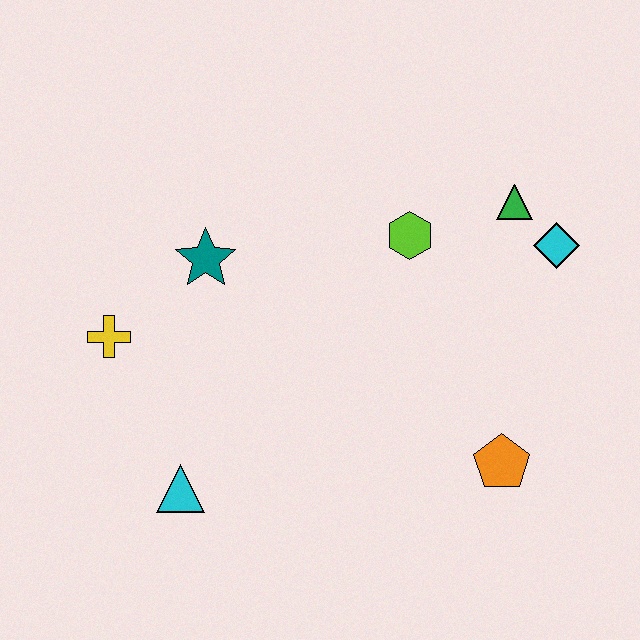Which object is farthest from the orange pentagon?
The yellow cross is farthest from the orange pentagon.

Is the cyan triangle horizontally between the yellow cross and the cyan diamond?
Yes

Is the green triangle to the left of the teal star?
No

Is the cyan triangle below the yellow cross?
Yes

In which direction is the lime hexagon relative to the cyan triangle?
The lime hexagon is above the cyan triangle.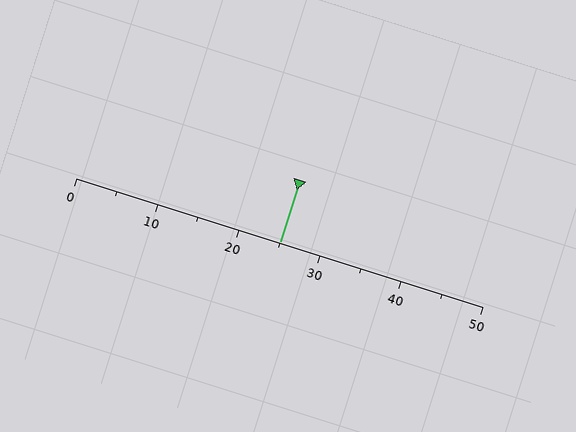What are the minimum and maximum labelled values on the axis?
The axis runs from 0 to 50.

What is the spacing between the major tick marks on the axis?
The major ticks are spaced 10 apart.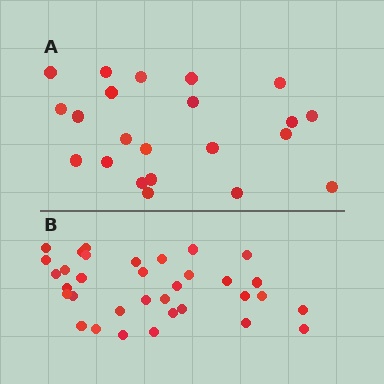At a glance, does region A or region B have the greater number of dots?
Region B (the bottom region) has more dots.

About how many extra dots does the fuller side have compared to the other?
Region B has roughly 12 or so more dots than region A.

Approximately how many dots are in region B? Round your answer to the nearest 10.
About 30 dots. (The exact count is 34, which rounds to 30.)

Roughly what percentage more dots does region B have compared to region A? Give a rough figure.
About 55% more.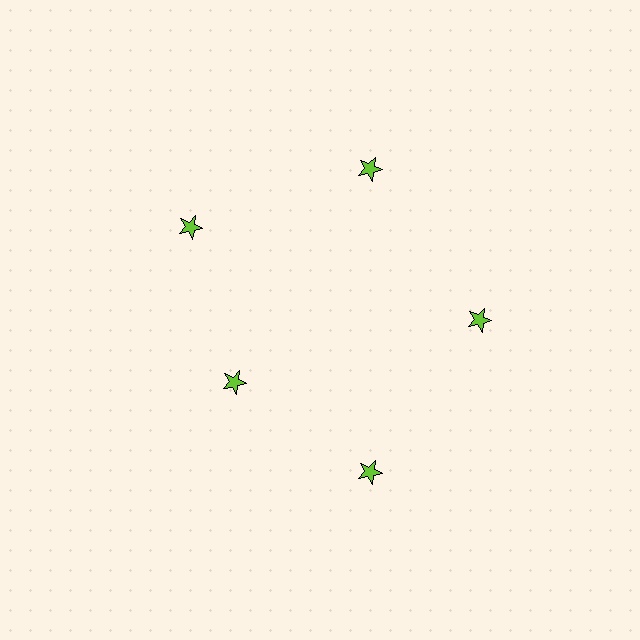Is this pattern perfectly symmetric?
No. The 5 lime stars are arranged in a ring, but one element near the 8 o'clock position is pulled inward toward the center, breaking the 5-fold rotational symmetry.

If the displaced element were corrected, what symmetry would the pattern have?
It would have 5-fold rotational symmetry — the pattern would map onto itself every 72 degrees.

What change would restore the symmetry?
The symmetry would be restored by moving it outward, back onto the ring so that all 5 stars sit at equal angles and equal distance from the center.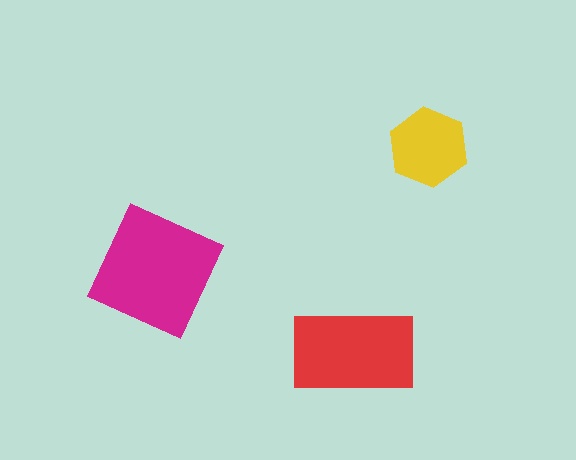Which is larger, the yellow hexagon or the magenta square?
The magenta square.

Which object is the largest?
The magenta square.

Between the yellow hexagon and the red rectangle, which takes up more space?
The red rectangle.